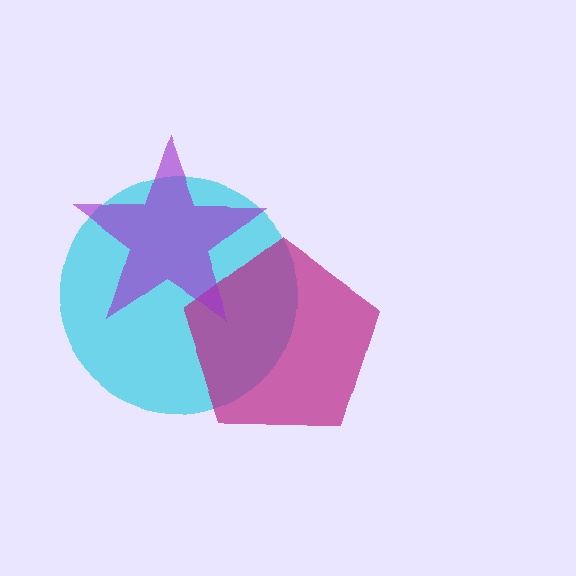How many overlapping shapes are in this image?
There are 3 overlapping shapes in the image.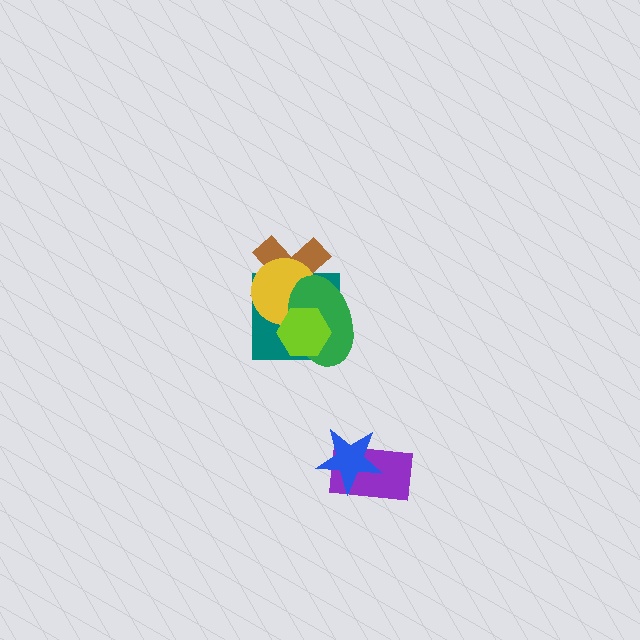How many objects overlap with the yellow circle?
4 objects overlap with the yellow circle.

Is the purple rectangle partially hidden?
Yes, it is partially covered by another shape.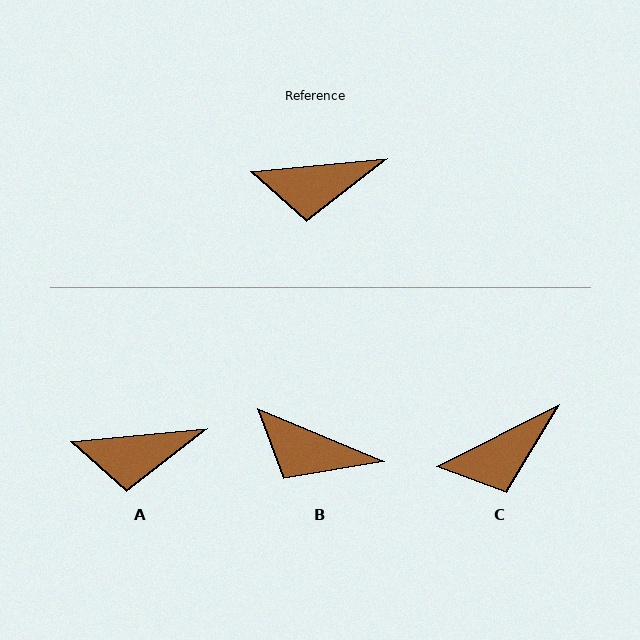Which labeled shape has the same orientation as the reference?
A.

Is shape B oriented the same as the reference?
No, it is off by about 28 degrees.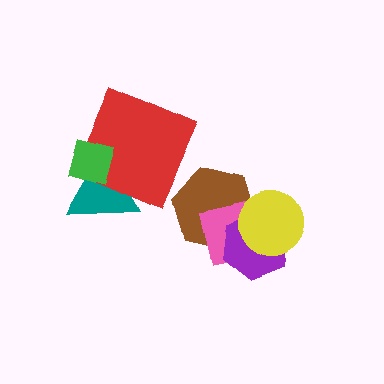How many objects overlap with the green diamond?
2 objects overlap with the green diamond.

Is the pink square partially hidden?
Yes, it is partially covered by another shape.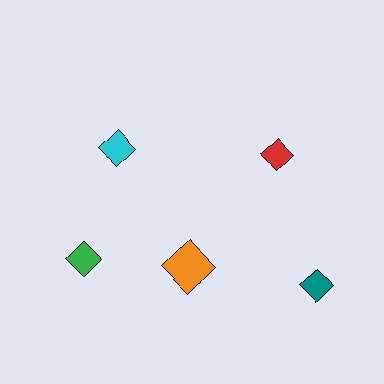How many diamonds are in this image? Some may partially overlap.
There are 5 diamonds.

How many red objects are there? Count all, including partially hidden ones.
There is 1 red object.